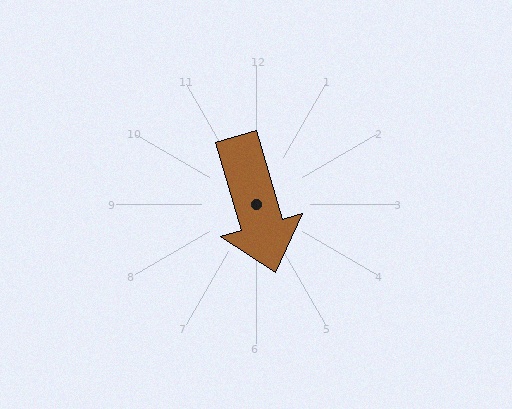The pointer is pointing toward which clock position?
Roughly 5 o'clock.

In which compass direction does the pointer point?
South.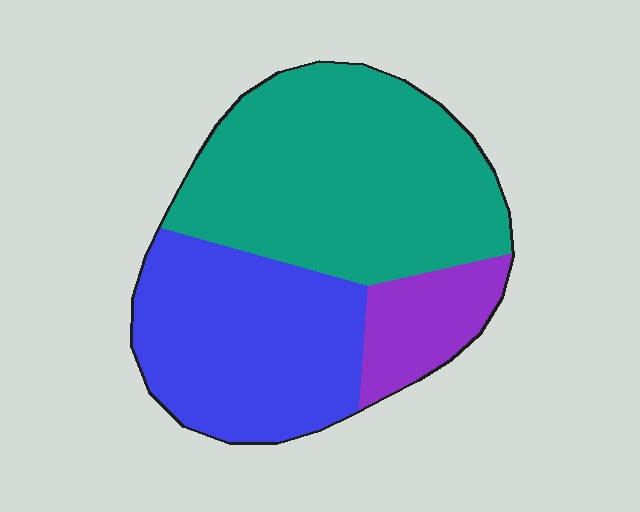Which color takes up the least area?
Purple, at roughly 15%.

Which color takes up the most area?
Teal, at roughly 50%.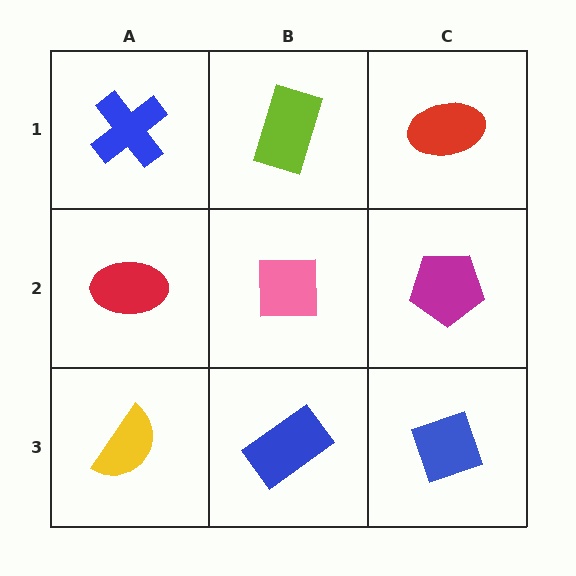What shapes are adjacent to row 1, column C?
A magenta pentagon (row 2, column C), a lime rectangle (row 1, column B).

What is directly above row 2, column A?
A blue cross.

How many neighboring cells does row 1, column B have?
3.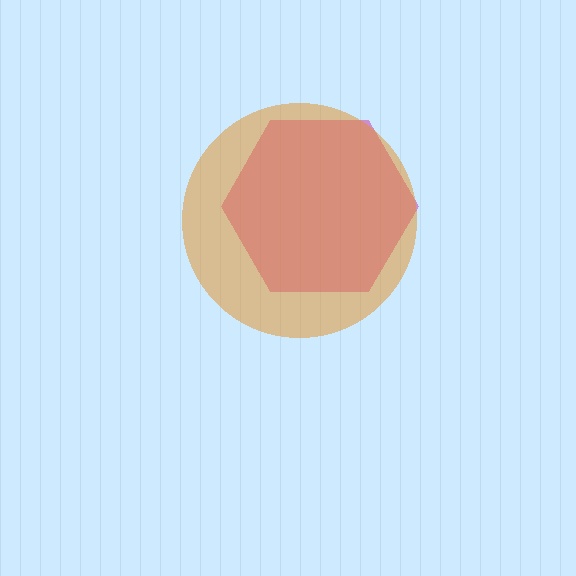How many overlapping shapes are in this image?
There are 2 overlapping shapes in the image.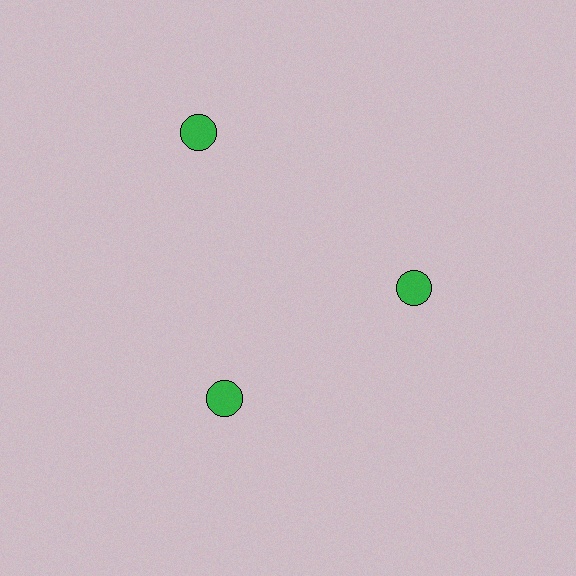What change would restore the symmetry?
The symmetry would be restored by moving it inward, back onto the ring so that all 3 circles sit at equal angles and equal distance from the center.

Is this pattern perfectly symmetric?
No. The 3 green circles are arranged in a ring, but one element near the 11 o'clock position is pushed outward from the center, breaking the 3-fold rotational symmetry.